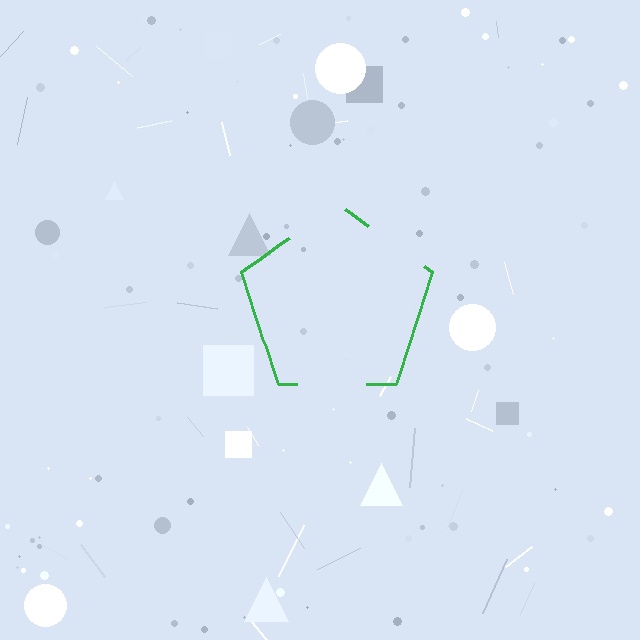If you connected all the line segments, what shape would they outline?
They would outline a pentagon.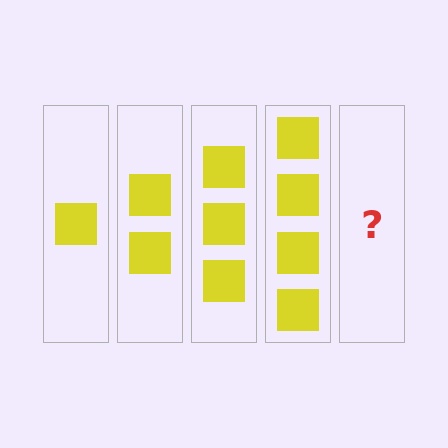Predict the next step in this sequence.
The next step is 5 squares.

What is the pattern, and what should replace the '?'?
The pattern is that each step adds one more square. The '?' should be 5 squares.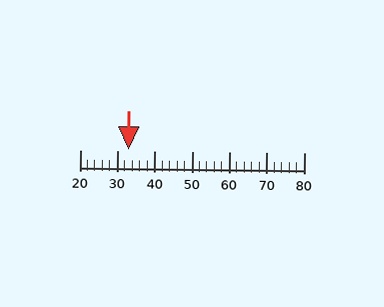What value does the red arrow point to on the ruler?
The red arrow points to approximately 33.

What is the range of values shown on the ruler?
The ruler shows values from 20 to 80.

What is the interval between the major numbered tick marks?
The major tick marks are spaced 10 units apart.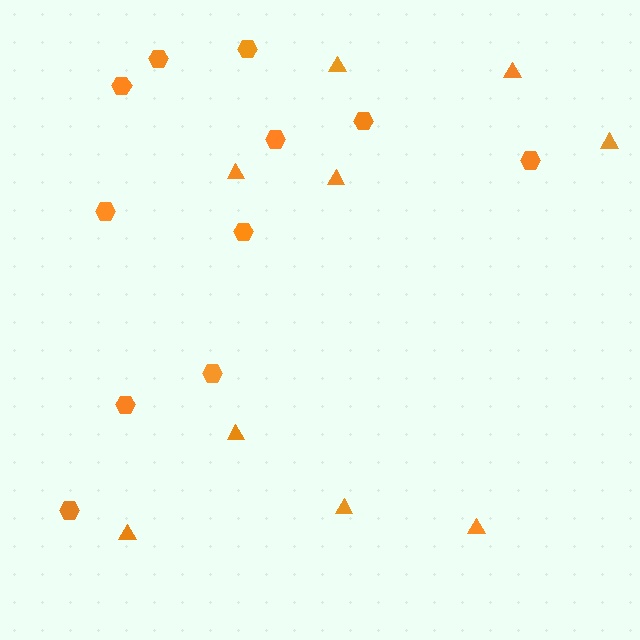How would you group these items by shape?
There are 2 groups: one group of hexagons (11) and one group of triangles (9).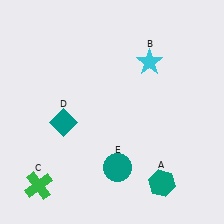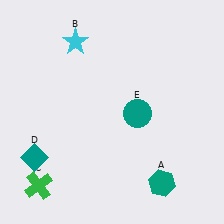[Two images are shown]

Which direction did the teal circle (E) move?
The teal circle (E) moved up.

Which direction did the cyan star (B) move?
The cyan star (B) moved left.